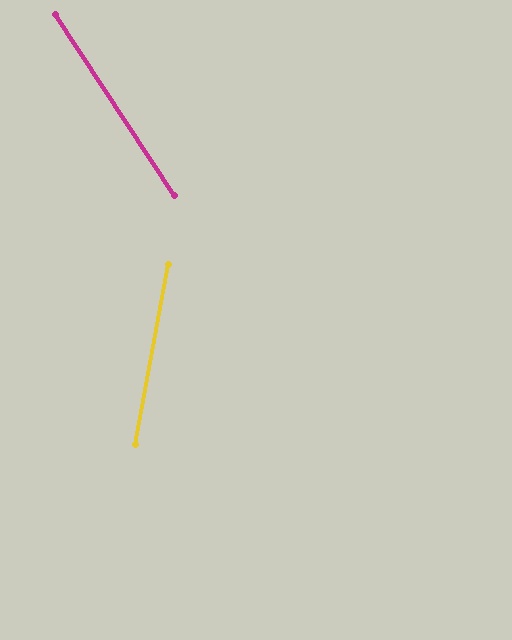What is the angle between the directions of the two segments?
Approximately 43 degrees.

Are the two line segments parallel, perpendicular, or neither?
Neither parallel nor perpendicular — they differ by about 43°.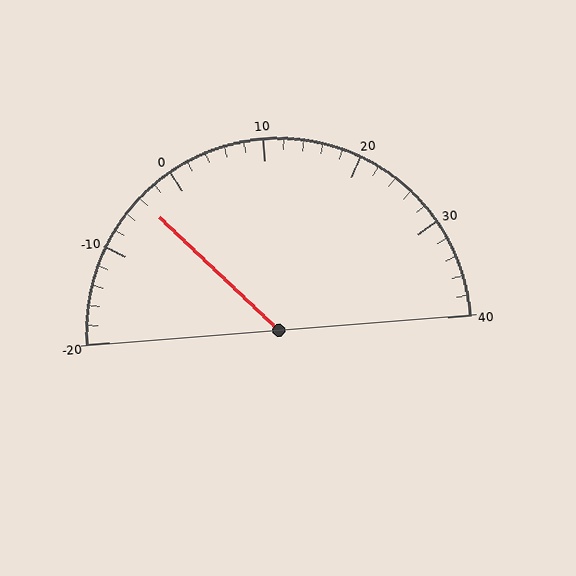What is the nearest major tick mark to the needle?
The nearest major tick mark is 0.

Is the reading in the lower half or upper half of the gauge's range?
The reading is in the lower half of the range (-20 to 40).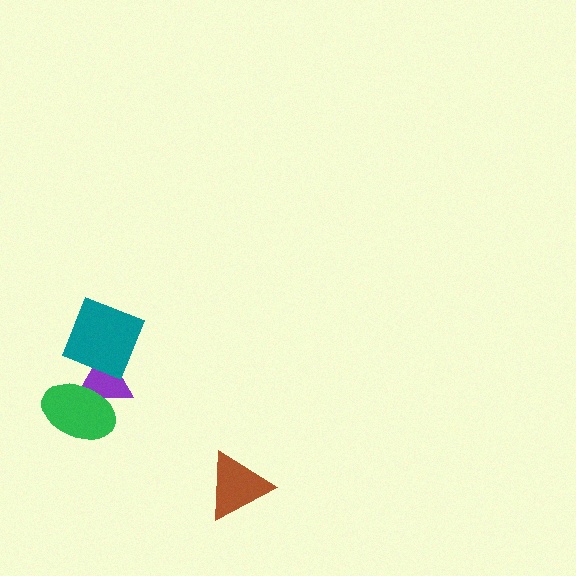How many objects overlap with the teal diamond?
1 object overlaps with the teal diamond.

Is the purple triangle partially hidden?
Yes, it is partially covered by another shape.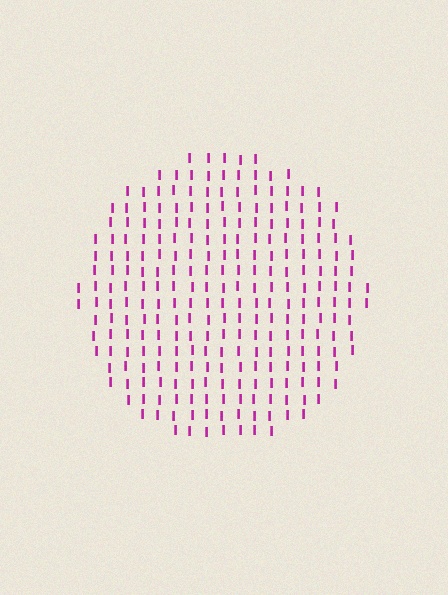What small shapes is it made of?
It is made of small letter I's.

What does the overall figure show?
The overall figure shows a circle.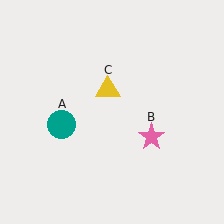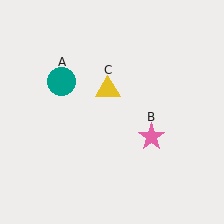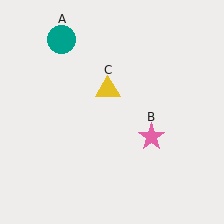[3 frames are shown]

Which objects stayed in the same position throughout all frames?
Pink star (object B) and yellow triangle (object C) remained stationary.